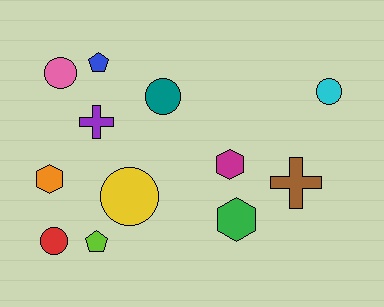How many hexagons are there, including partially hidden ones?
There are 3 hexagons.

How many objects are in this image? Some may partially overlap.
There are 12 objects.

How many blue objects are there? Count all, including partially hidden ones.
There is 1 blue object.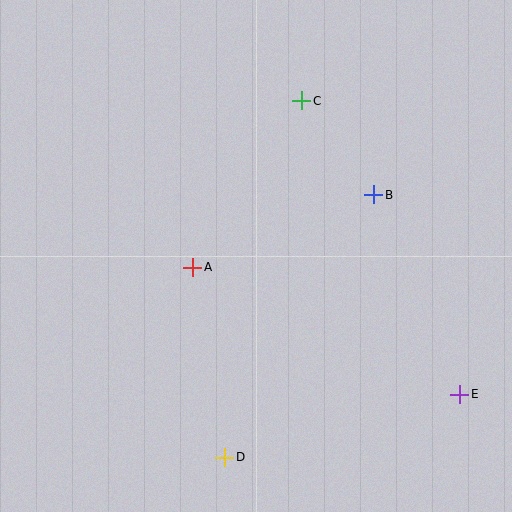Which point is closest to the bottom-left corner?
Point D is closest to the bottom-left corner.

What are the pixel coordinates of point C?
Point C is at (302, 101).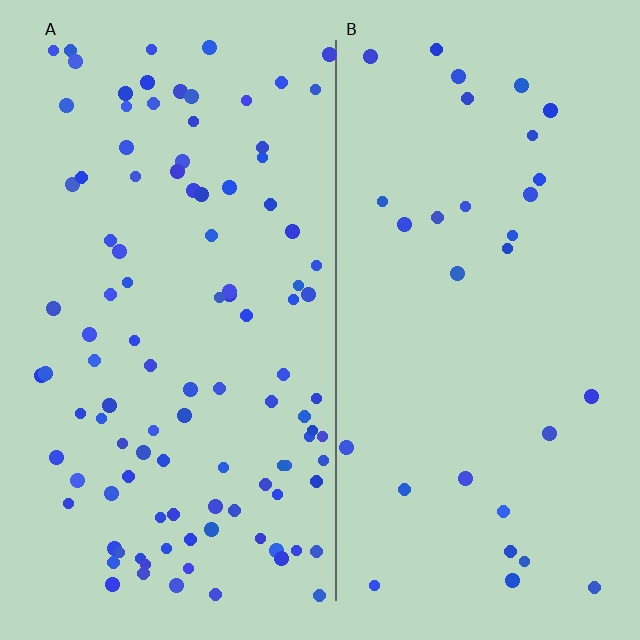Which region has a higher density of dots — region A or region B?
A (the left).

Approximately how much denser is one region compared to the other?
Approximately 3.4× — region A over region B.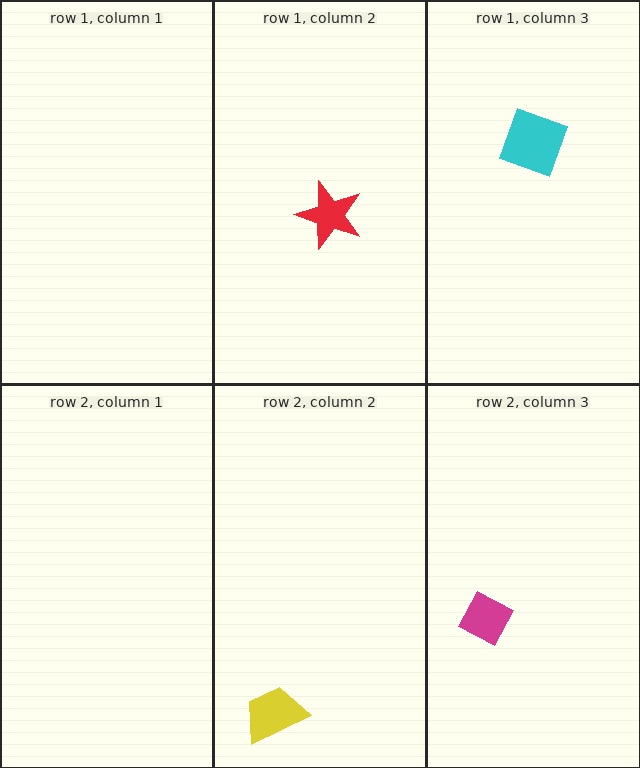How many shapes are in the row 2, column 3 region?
1.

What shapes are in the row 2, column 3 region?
The magenta diamond.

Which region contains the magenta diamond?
The row 2, column 3 region.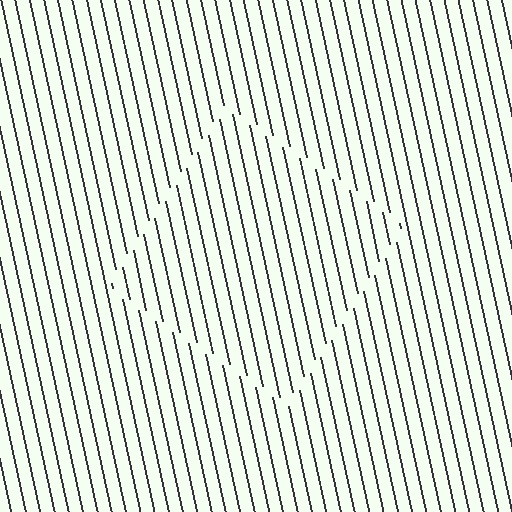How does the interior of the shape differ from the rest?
The interior of the shape contains the same grating, shifted by half a period — the contour is defined by the phase discontinuity where line-ends from the inner and outer gratings abut.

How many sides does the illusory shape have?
4 sides — the line-ends trace a square.